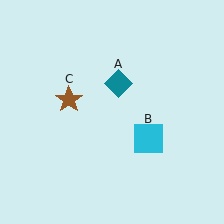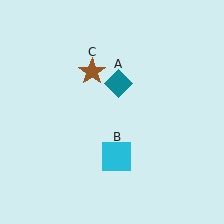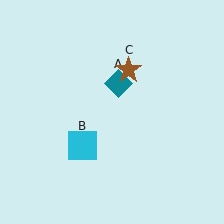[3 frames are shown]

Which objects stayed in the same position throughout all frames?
Teal diamond (object A) remained stationary.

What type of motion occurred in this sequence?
The cyan square (object B), brown star (object C) rotated clockwise around the center of the scene.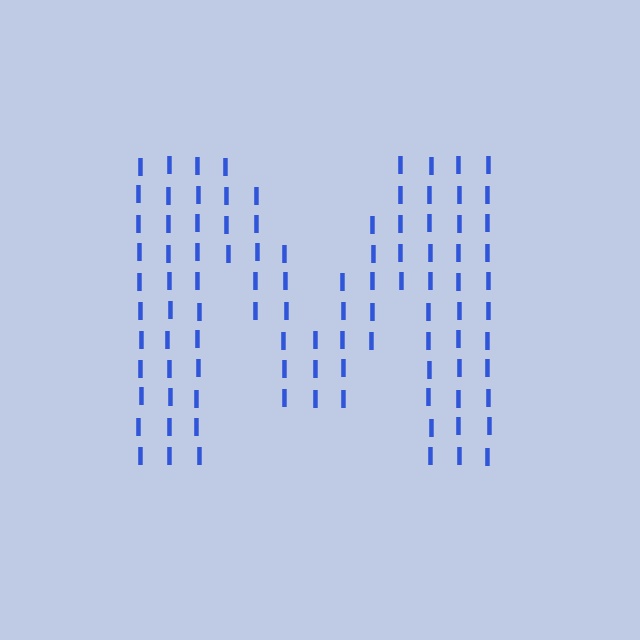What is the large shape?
The large shape is the letter M.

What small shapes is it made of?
It is made of small letter I's.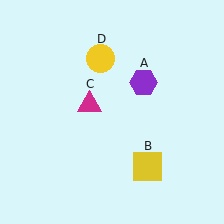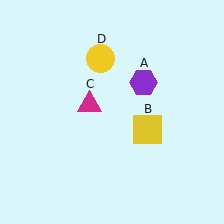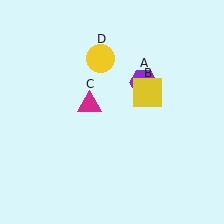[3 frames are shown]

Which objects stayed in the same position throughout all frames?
Purple hexagon (object A) and magenta triangle (object C) and yellow circle (object D) remained stationary.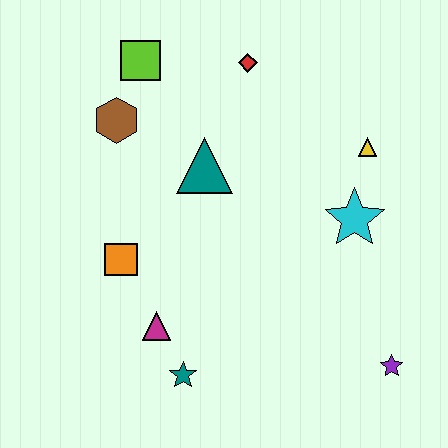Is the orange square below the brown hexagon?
Yes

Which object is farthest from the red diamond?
The purple star is farthest from the red diamond.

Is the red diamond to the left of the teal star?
No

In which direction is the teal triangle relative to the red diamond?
The teal triangle is below the red diamond.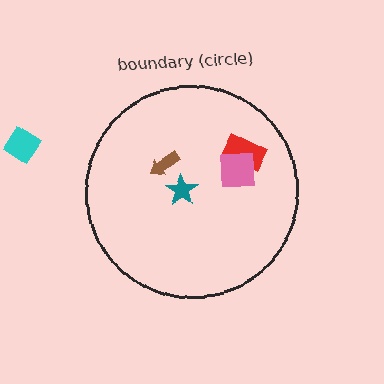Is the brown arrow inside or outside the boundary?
Inside.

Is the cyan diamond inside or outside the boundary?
Outside.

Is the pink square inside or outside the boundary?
Inside.